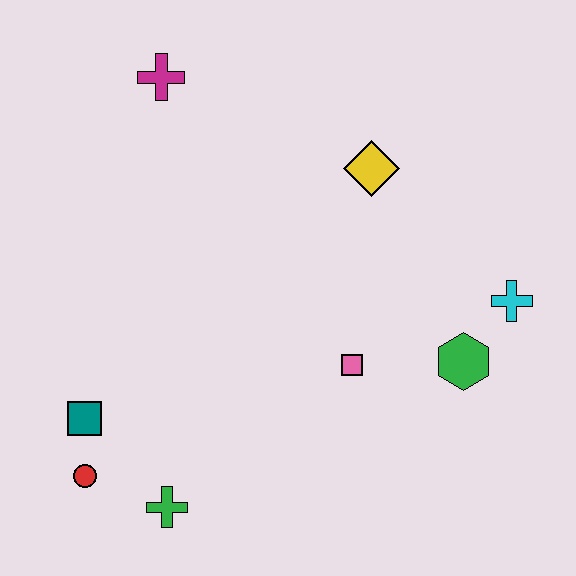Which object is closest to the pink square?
The green hexagon is closest to the pink square.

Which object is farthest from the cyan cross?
The red circle is farthest from the cyan cross.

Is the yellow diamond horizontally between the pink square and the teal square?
No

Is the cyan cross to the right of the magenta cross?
Yes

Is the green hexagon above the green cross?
Yes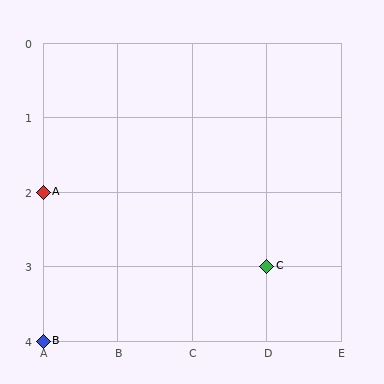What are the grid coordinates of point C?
Point C is at grid coordinates (D, 3).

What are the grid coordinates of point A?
Point A is at grid coordinates (A, 2).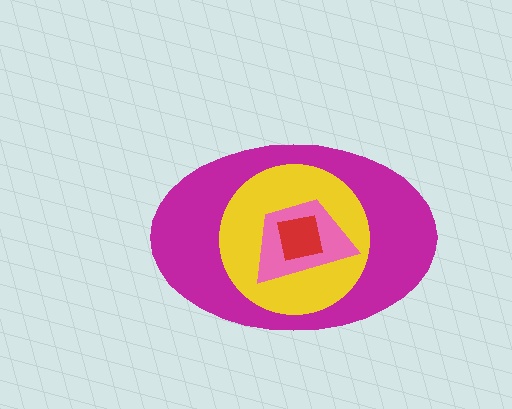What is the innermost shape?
The red square.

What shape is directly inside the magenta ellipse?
The yellow circle.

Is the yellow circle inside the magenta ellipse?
Yes.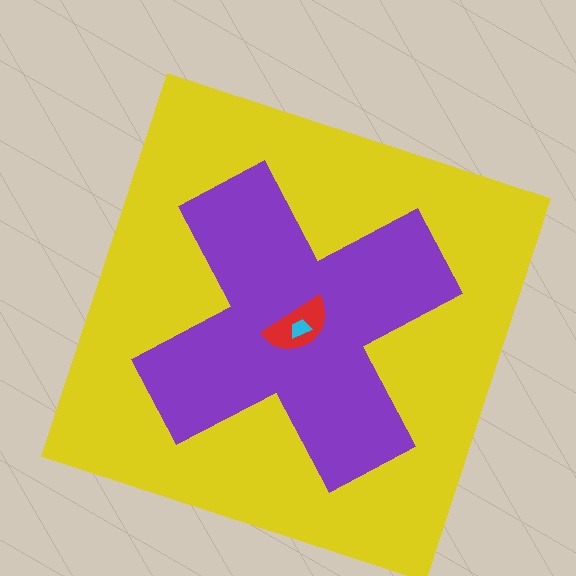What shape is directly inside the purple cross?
The red semicircle.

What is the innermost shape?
The cyan trapezoid.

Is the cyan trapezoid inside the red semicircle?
Yes.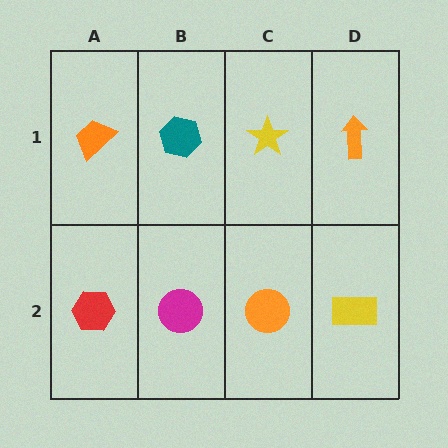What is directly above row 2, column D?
An orange arrow.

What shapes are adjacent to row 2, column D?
An orange arrow (row 1, column D), an orange circle (row 2, column C).